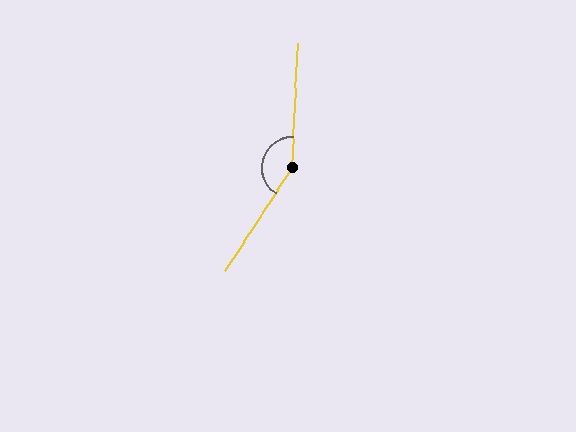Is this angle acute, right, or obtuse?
It is obtuse.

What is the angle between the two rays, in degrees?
Approximately 149 degrees.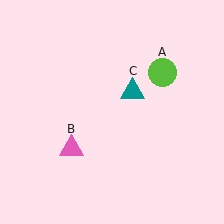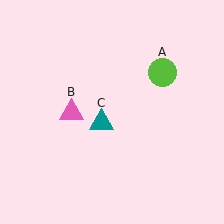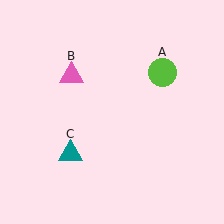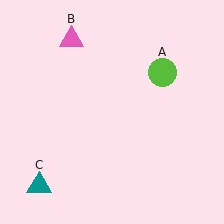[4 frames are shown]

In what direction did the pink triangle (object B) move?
The pink triangle (object B) moved up.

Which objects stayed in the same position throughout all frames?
Lime circle (object A) remained stationary.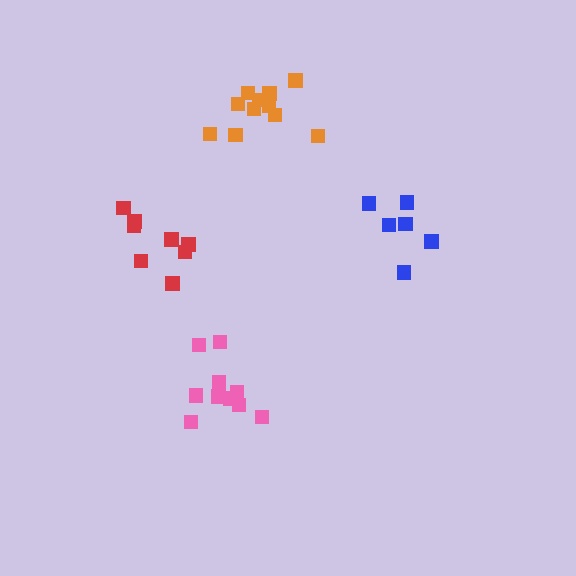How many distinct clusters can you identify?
There are 4 distinct clusters.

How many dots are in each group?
Group 1: 10 dots, Group 2: 11 dots, Group 3: 6 dots, Group 4: 8 dots (35 total).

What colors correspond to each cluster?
The clusters are colored: pink, orange, blue, red.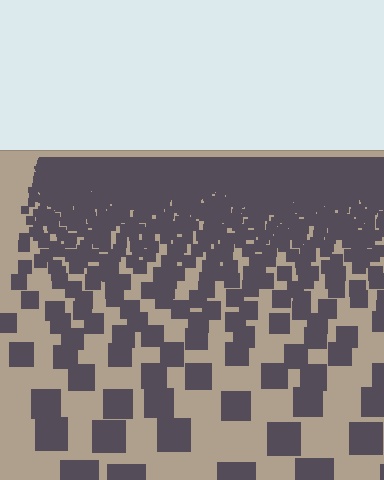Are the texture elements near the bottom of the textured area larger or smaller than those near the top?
Larger. Near the bottom, elements are closer to the viewer and appear at a bigger on-screen size.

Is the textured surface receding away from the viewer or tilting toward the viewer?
The surface is receding away from the viewer. Texture elements get smaller and denser toward the top.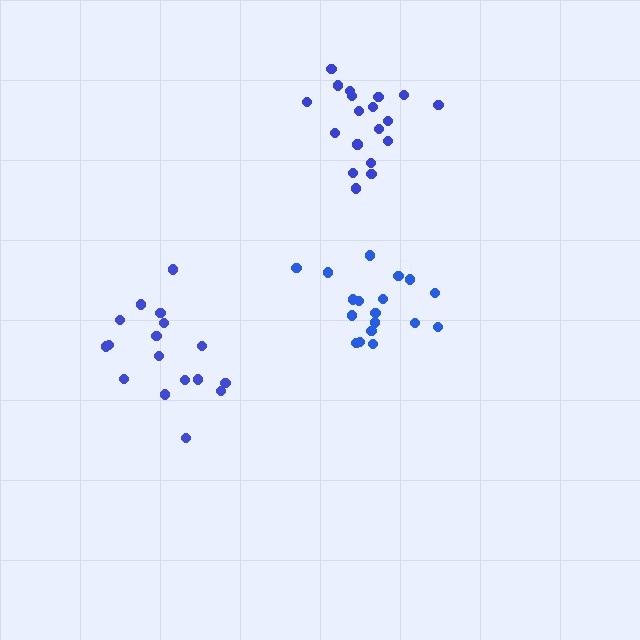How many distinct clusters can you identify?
There are 3 distinct clusters.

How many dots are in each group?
Group 1: 18 dots, Group 2: 19 dots, Group 3: 17 dots (54 total).